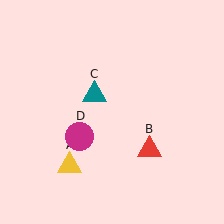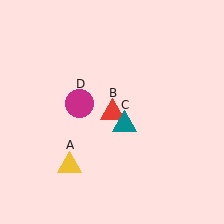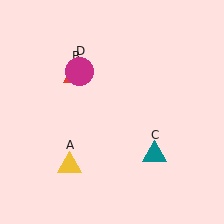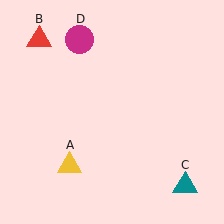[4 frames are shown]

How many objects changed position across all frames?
3 objects changed position: red triangle (object B), teal triangle (object C), magenta circle (object D).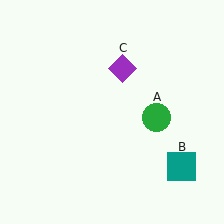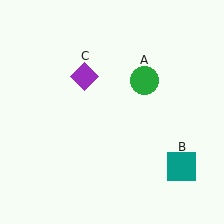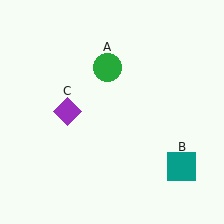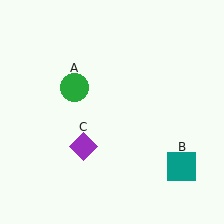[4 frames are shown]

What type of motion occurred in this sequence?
The green circle (object A), purple diamond (object C) rotated counterclockwise around the center of the scene.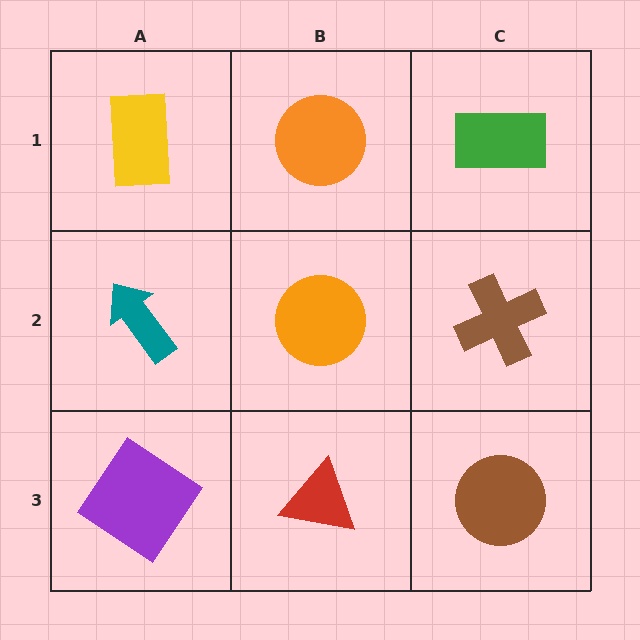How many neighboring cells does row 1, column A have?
2.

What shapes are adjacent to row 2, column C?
A green rectangle (row 1, column C), a brown circle (row 3, column C), an orange circle (row 2, column B).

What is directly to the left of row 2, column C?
An orange circle.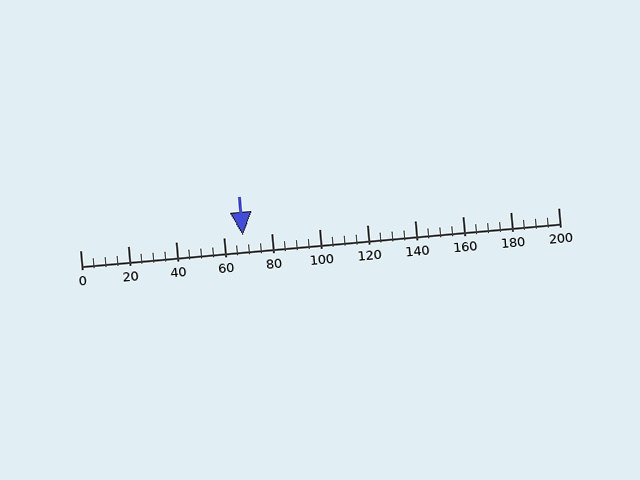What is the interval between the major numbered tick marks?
The major tick marks are spaced 20 units apart.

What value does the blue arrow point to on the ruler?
The blue arrow points to approximately 68.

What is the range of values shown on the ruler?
The ruler shows values from 0 to 200.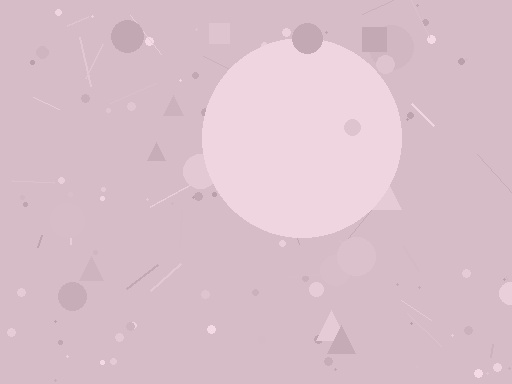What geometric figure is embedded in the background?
A circle is embedded in the background.